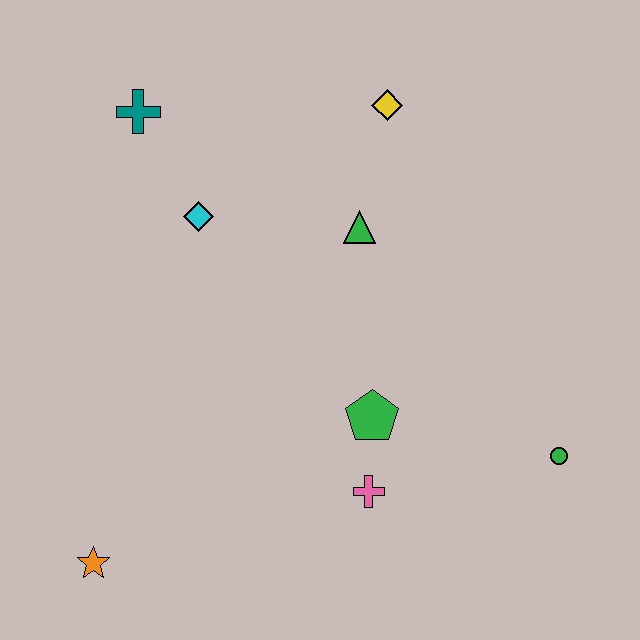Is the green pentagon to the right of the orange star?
Yes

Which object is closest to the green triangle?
The yellow diamond is closest to the green triangle.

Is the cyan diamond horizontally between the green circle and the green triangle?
No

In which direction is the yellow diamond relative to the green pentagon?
The yellow diamond is above the green pentagon.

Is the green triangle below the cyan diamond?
Yes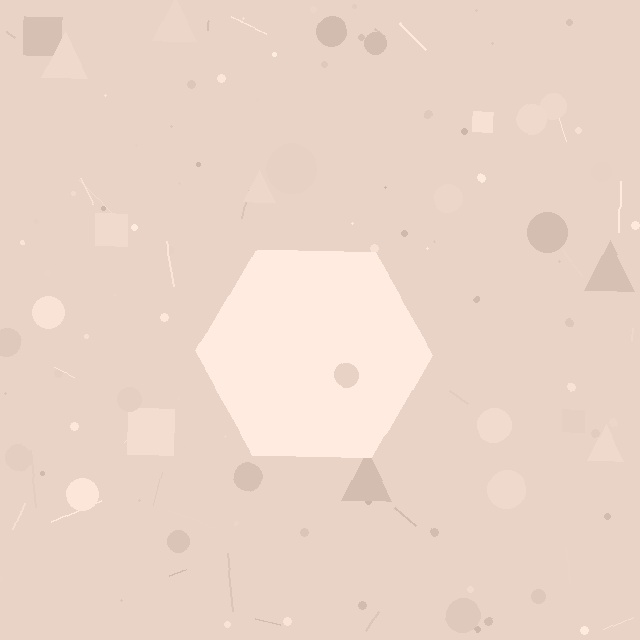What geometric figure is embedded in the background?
A hexagon is embedded in the background.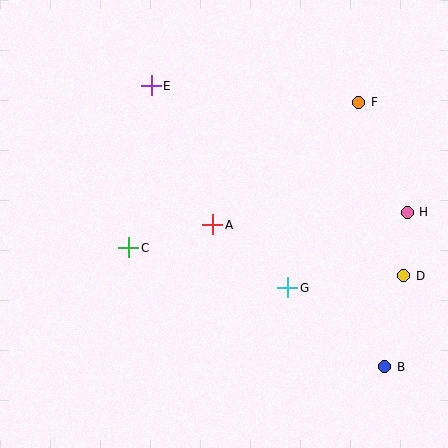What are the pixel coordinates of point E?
Point E is at (151, 86).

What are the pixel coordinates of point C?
Point C is at (129, 248).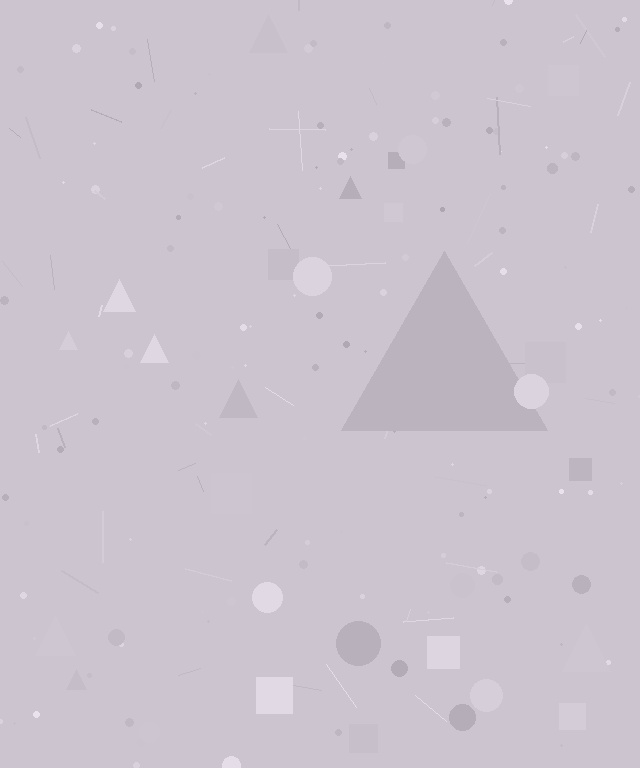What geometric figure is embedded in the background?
A triangle is embedded in the background.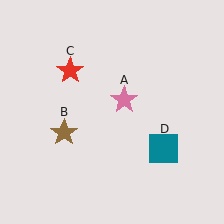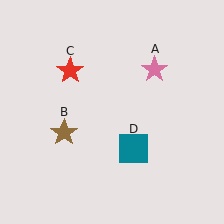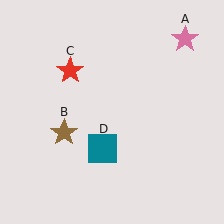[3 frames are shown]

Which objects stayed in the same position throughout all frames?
Brown star (object B) and red star (object C) remained stationary.